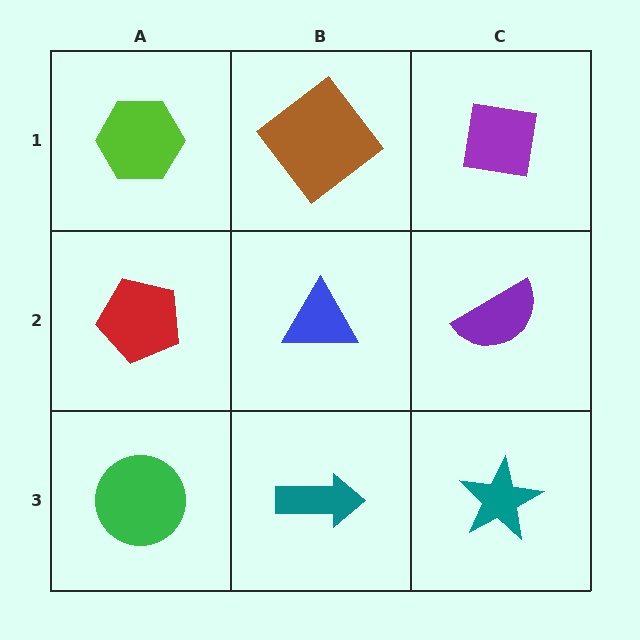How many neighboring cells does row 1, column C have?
2.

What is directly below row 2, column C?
A teal star.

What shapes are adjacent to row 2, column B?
A brown diamond (row 1, column B), a teal arrow (row 3, column B), a red pentagon (row 2, column A), a purple semicircle (row 2, column C).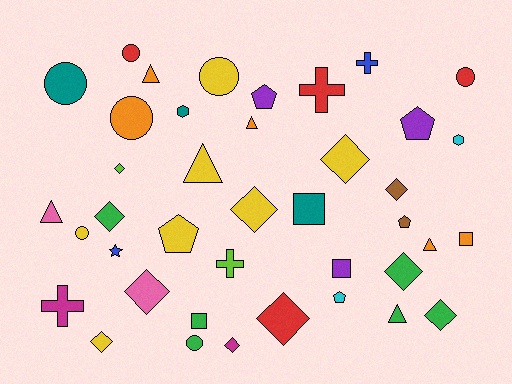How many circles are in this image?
There are 7 circles.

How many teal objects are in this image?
There are 3 teal objects.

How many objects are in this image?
There are 40 objects.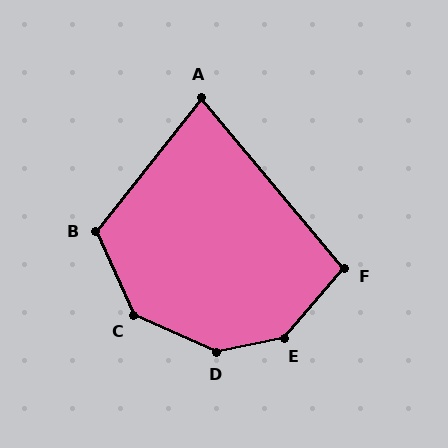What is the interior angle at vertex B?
Approximately 117 degrees (obtuse).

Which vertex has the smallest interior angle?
A, at approximately 78 degrees.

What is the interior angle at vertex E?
Approximately 143 degrees (obtuse).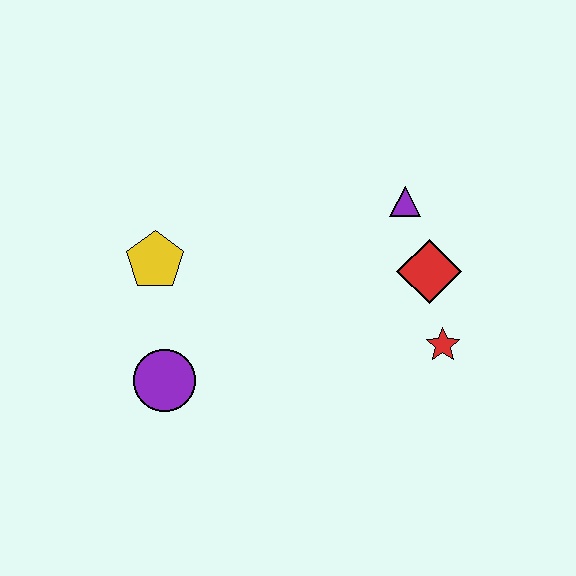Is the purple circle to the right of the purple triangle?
No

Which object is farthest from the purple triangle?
The purple circle is farthest from the purple triangle.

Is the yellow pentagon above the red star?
Yes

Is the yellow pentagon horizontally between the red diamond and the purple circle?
No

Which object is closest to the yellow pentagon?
The purple circle is closest to the yellow pentagon.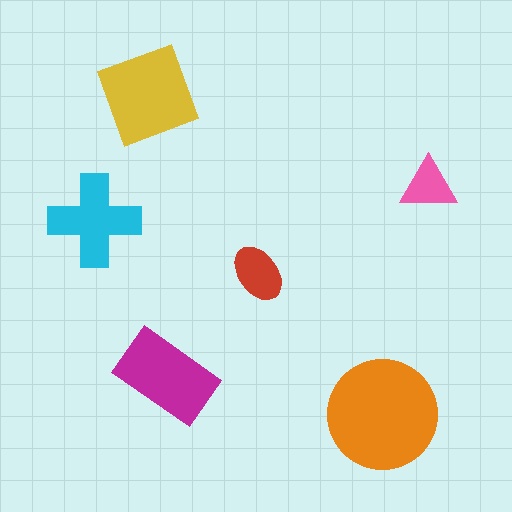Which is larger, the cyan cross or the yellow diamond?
The yellow diamond.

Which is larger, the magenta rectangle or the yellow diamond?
The yellow diamond.